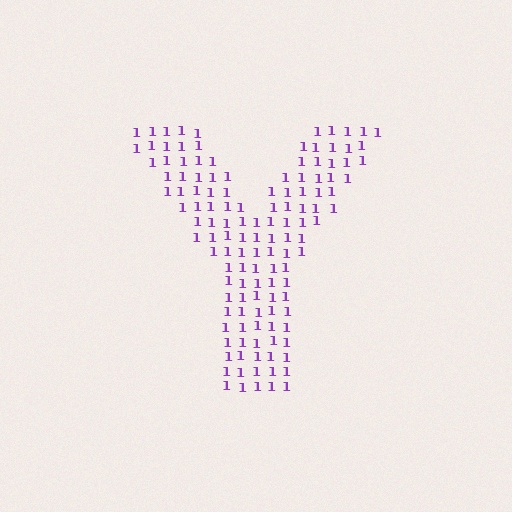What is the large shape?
The large shape is the letter Y.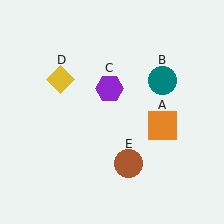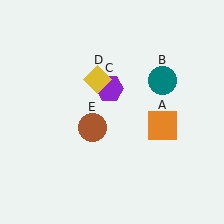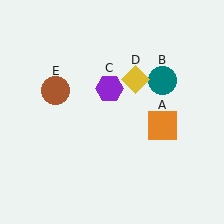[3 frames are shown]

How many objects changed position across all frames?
2 objects changed position: yellow diamond (object D), brown circle (object E).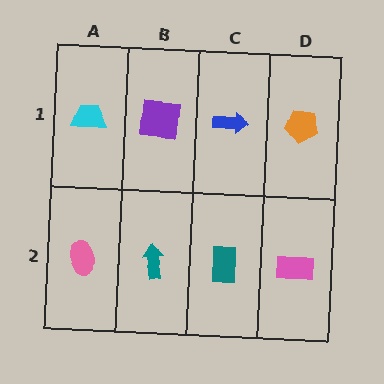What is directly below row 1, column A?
A pink ellipse.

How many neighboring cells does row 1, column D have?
2.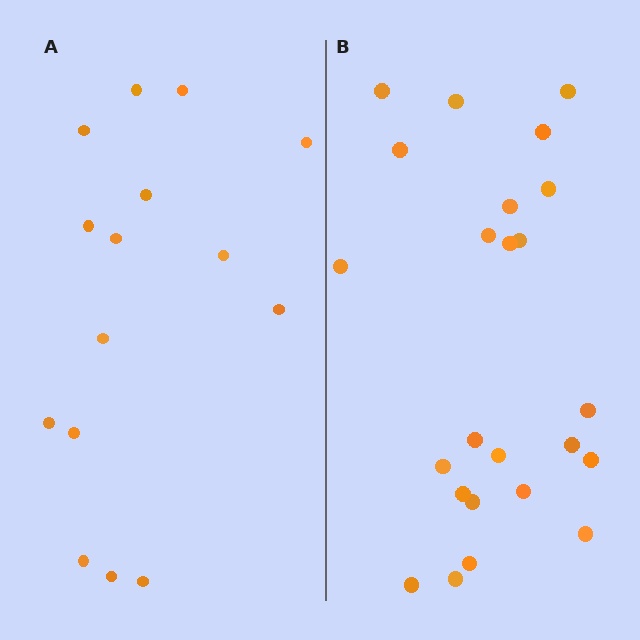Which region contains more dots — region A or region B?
Region B (the right region) has more dots.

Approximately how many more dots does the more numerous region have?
Region B has roughly 8 or so more dots than region A.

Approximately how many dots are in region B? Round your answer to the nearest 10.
About 20 dots. (The exact count is 24, which rounds to 20.)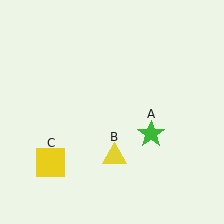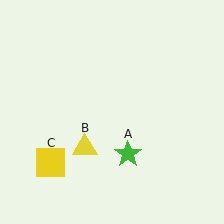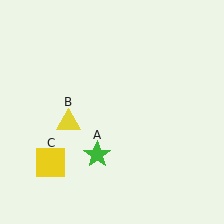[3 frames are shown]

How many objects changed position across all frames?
2 objects changed position: green star (object A), yellow triangle (object B).